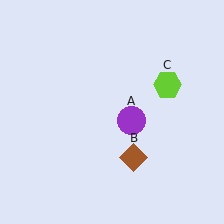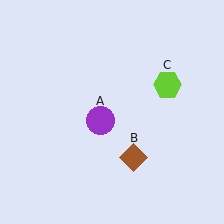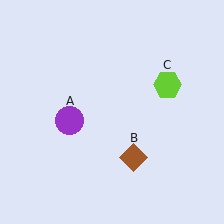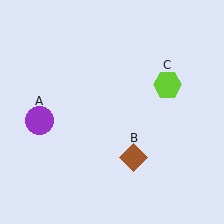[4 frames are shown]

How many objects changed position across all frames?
1 object changed position: purple circle (object A).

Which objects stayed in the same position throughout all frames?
Brown diamond (object B) and lime hexagon (object C) remained stationary.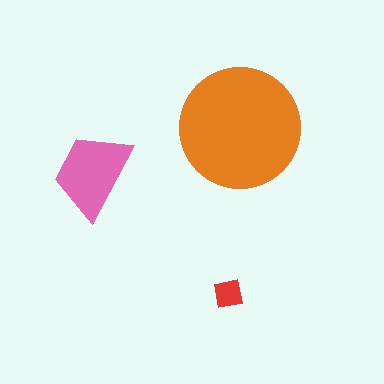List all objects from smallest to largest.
The red square, the pink trapezoid, the orange circle.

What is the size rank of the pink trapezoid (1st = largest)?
2nd.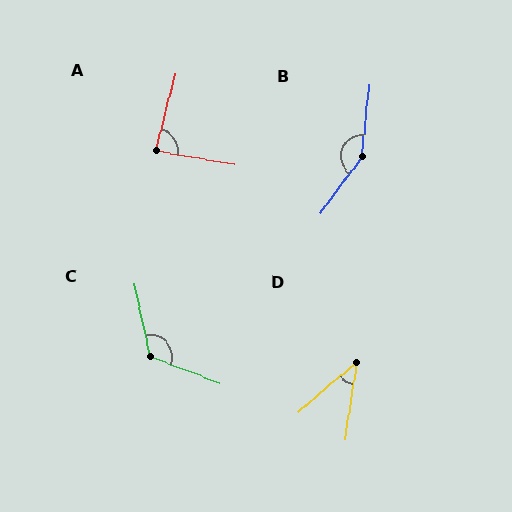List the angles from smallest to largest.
D (41°), A (85°), C (123°), B (150°).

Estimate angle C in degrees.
Approximately 123 degrees.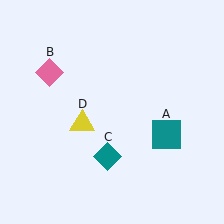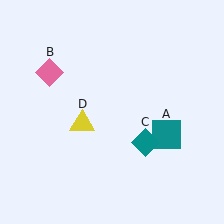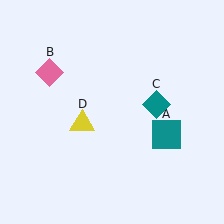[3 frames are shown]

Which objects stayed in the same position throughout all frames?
Teal square (object A) and pink diamond (object B) and yellow triangle (object D) remained stationary.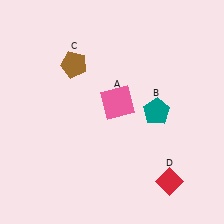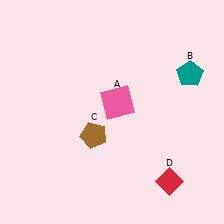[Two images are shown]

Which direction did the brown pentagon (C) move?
The brown pentagon (C) moved down.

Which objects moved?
The objects that moved are: the teal pentagon (B), the brown pentagon (C).